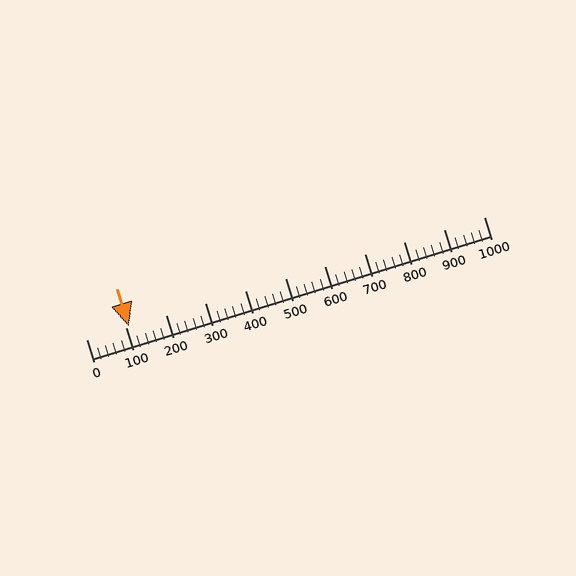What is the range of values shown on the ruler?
The ruler shows values from 0 to 1000.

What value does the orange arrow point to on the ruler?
The orange arrow points to approximately 106.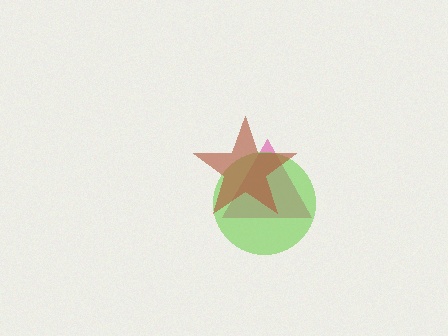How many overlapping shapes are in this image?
There are 3 overlapping shapes in the image.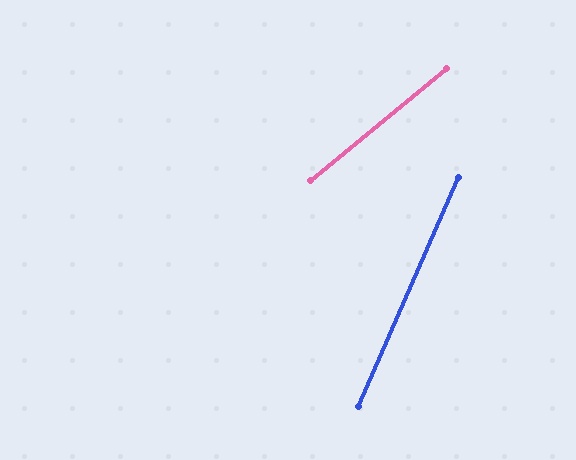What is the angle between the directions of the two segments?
Approximately 27 degrees.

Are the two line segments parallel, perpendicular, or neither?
Neither parallel nor perpendicular — they differ by about 27°.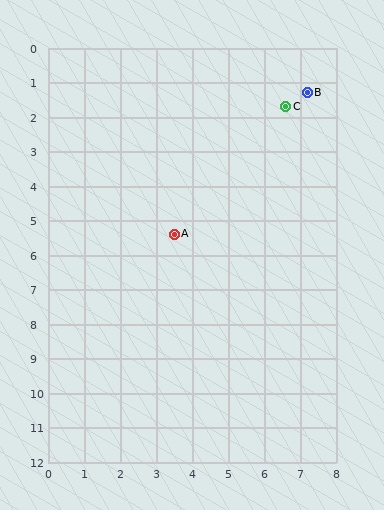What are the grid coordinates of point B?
Point B is at approximately (7.2, 1.3).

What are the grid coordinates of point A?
Point A is at approximately (3.5, 5.4).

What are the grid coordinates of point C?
Point C is at approximately (6.6, 1.7).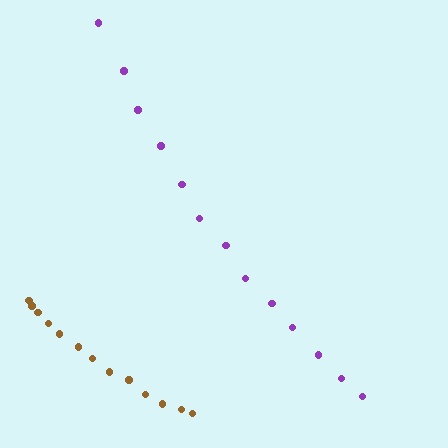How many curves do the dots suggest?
There are 2 distinct paths.